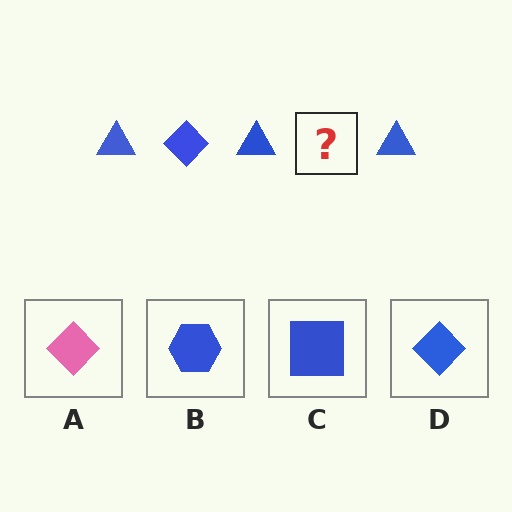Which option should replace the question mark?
Option D.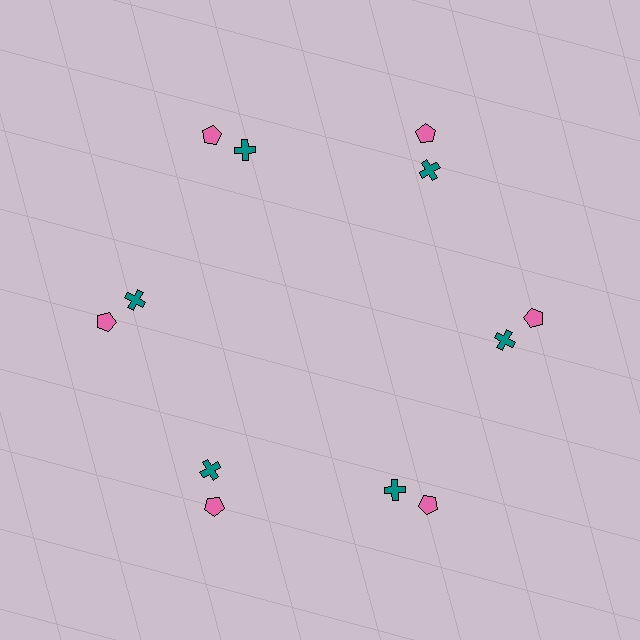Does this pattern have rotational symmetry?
Yes, this pattern has 6-fold rotational symmetry. It looks the same after rotating 60 degrees around the center.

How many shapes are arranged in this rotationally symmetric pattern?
There are 12 shapes, arranged in 6 groups of 2.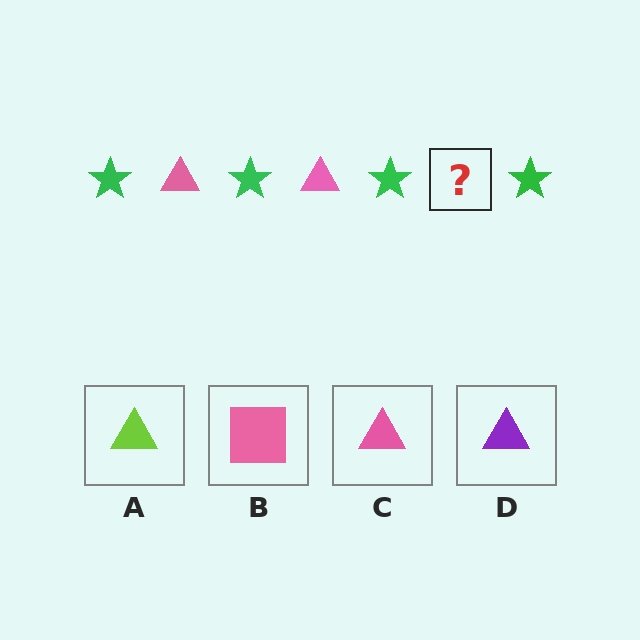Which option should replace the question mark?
Option C.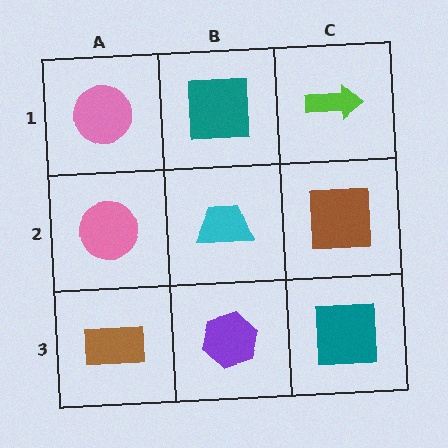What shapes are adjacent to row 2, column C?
A lime arrow (row 1, column C), a teal square (row 3, column C), a cyan trapezoid (row 2, column B).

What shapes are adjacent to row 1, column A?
A pink circle (row 2, column A), a teal square (row 1, column B).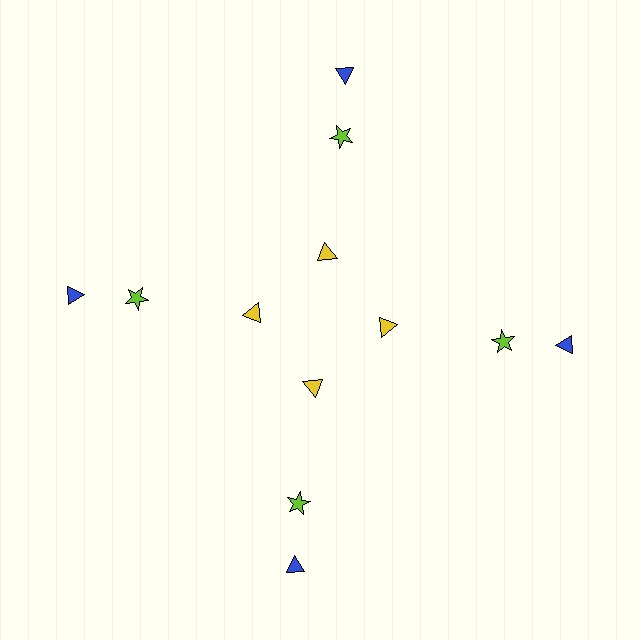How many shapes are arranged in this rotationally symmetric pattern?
There are 12 shapes, arranged in 4 groups of 3.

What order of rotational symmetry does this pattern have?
This pattern has 4-fold rotational symmetry.